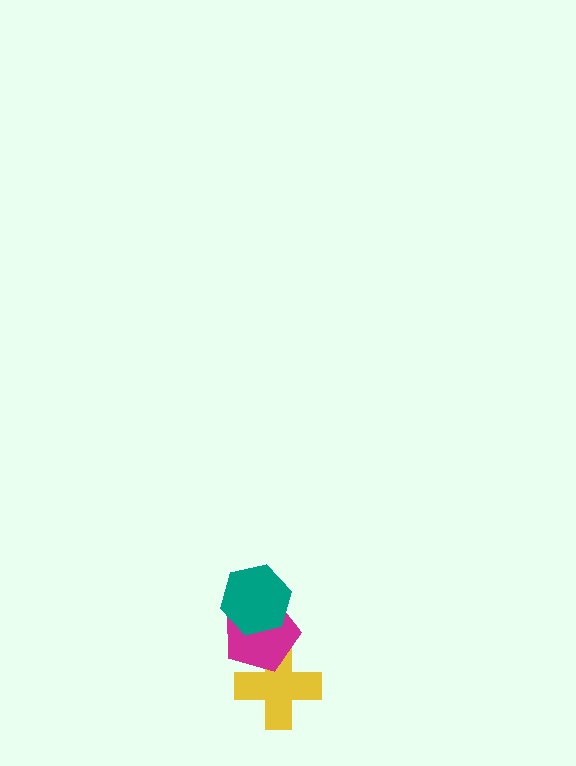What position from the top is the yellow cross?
The yellow cross is 3rd from the top.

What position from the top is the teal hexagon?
The teal hexagon is 1st from the top.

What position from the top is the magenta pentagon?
The magenta pentagon is 2nd from the top.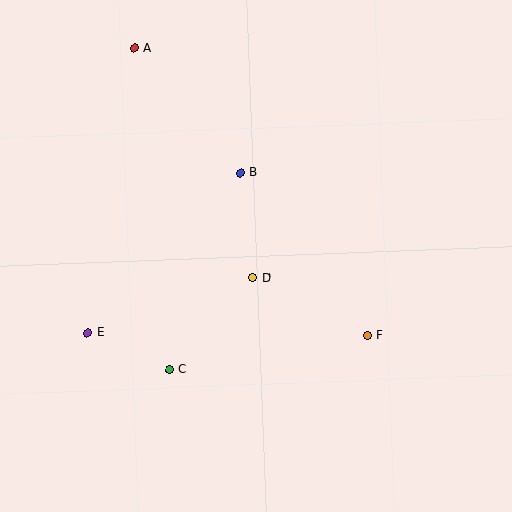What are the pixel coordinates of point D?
Point D is at (253, 278).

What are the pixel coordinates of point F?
Point F is at (367, 336).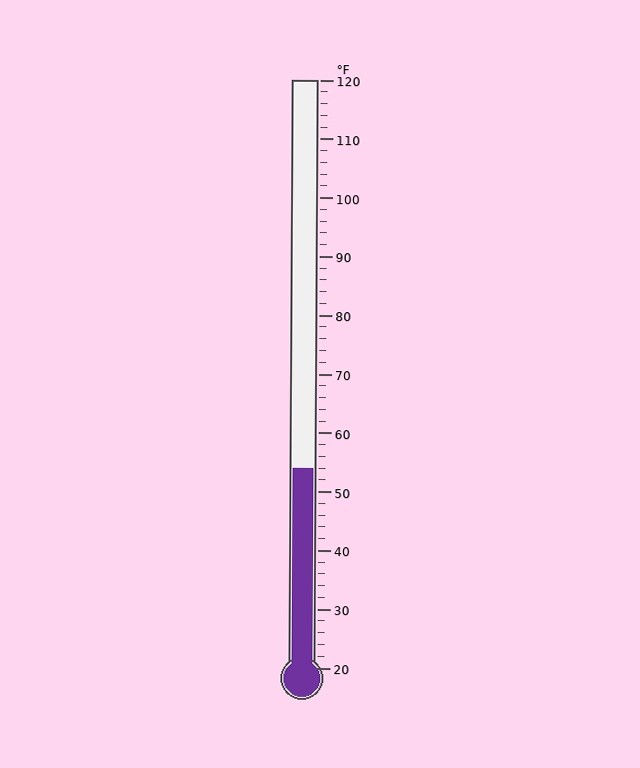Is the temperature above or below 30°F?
The temperature is above 30°F.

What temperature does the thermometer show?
The thermometer shows approximately 54°F.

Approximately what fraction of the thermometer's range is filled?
The thermometer is filled to approximately 35% of its range.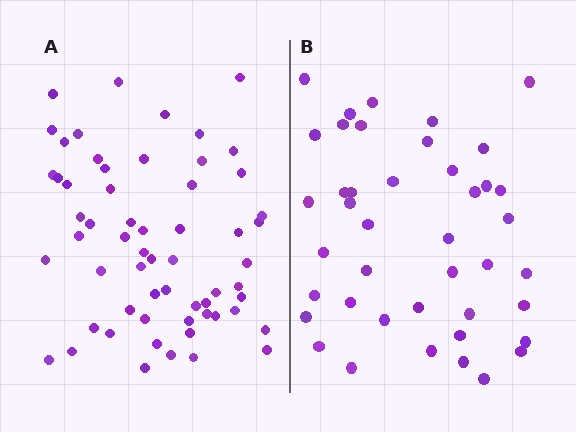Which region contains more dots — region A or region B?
Region A (the left region) has more dots.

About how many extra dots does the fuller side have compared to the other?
Region A has approximately 20 more dots than region B.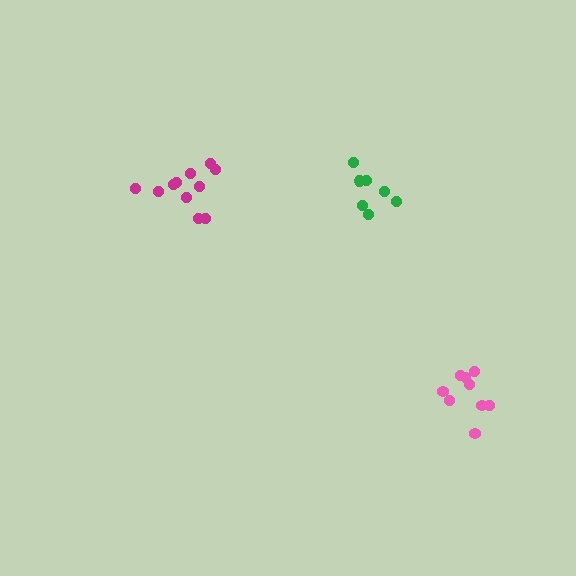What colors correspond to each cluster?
The clusters are colored: green, magenta, pink.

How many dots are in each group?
Group 1: 7 dots, Group 2: 11 dots, Group 3: 9 dots (27 total).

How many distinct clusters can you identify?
There are 3 distinct clusters.